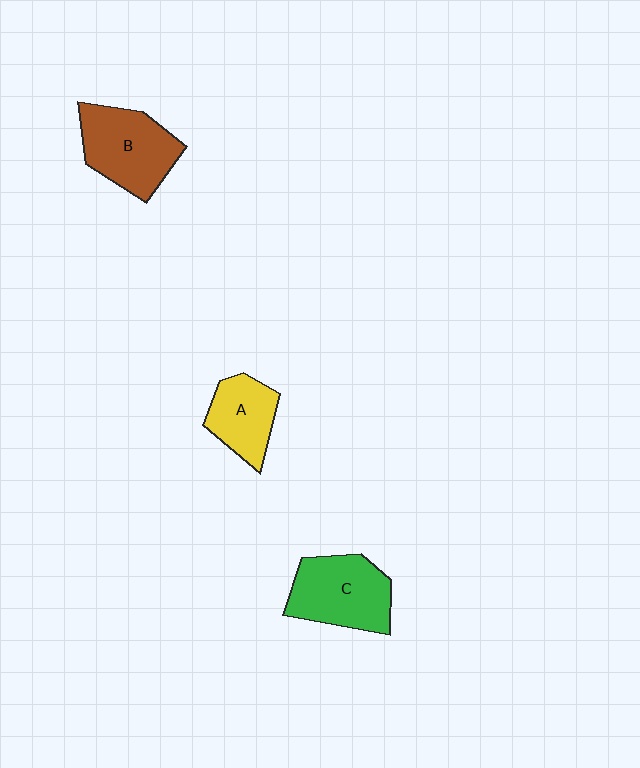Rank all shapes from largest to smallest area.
From largest to smallest: B (brown), C (green), A (yellow).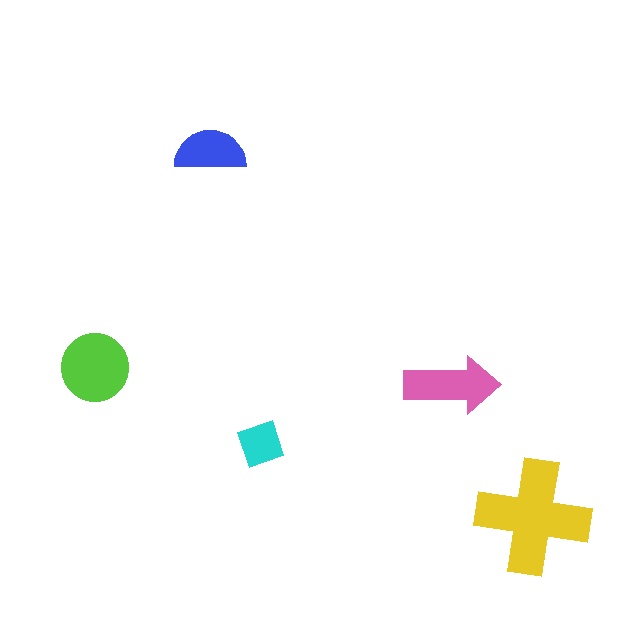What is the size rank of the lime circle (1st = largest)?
2nd.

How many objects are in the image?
There are 5 objects in the image.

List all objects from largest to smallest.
The yellow cross, the lime circle, the pink arrow, the blue semicircle, the cyan square.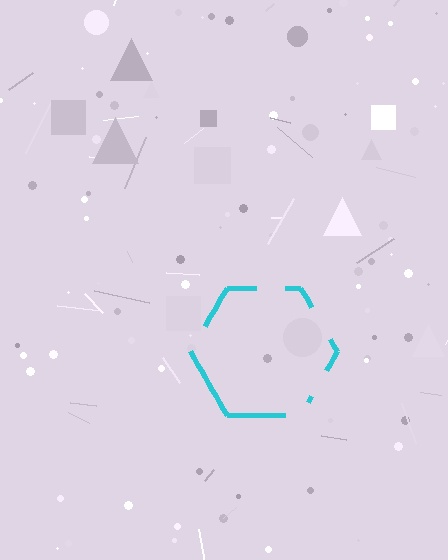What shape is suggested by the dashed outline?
The dashed outline suggests a hexagon.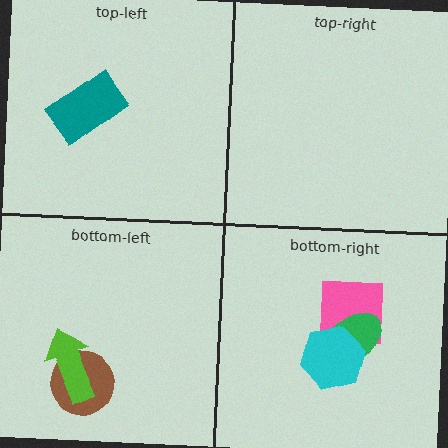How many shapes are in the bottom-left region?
2.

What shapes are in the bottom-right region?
The pink square, the green ellipse, the cyan hexagon.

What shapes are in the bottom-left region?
The brown circle, the lime arrow.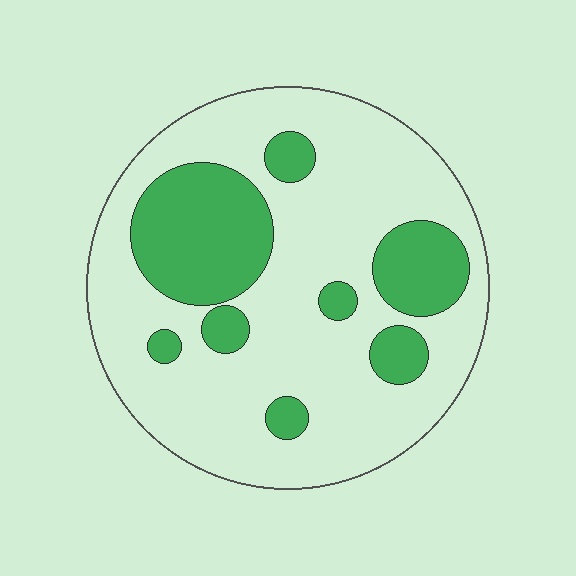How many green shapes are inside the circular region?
8.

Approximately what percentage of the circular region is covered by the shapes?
Approximately 25%.